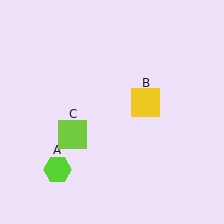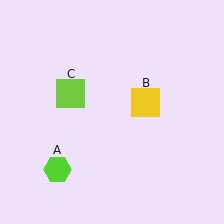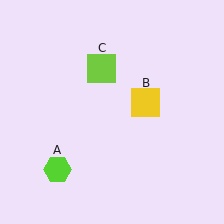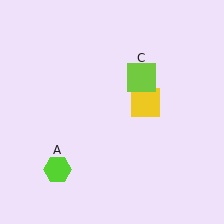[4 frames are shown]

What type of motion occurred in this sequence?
The lime square (object C) rotated clockwise around the center of the scene.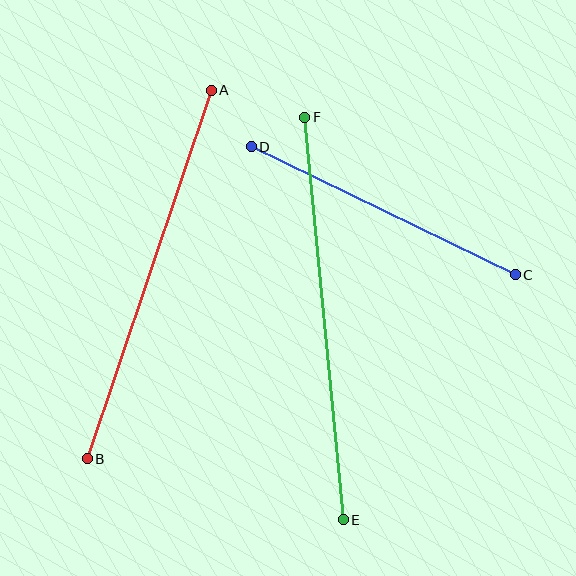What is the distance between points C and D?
The distance is approximately 293 pixels.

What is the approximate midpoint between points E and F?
The midpoint is at approximately (324, 319) pixels.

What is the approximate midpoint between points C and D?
The midpoint is at approximately (383, 211) pixels.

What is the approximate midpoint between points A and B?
The midpoint is at approximately (149, 275) pixels.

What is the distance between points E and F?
The distance is approximately 404 pixels.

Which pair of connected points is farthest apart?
Points E and F are farthest apart.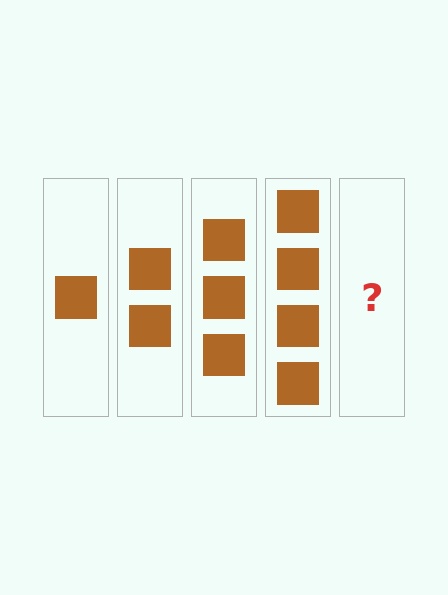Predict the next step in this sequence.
The next step is 5 squares.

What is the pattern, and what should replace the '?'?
The pattern is that each step adds one more square. The '?' should be 5 squares.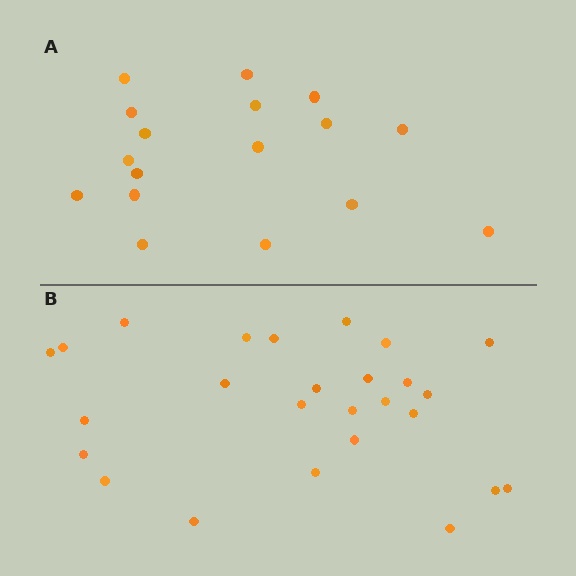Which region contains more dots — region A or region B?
Region B (the bottom region) has more dots.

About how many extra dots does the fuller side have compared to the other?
Region B has roughly 8 or so more dots than region A.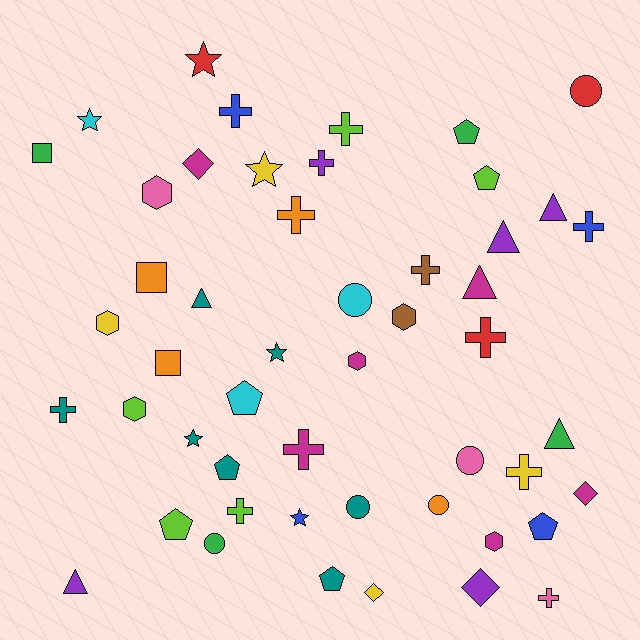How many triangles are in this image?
There are 6 triangles.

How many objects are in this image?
There are 50 objects.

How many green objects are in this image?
There are 4 green objects.